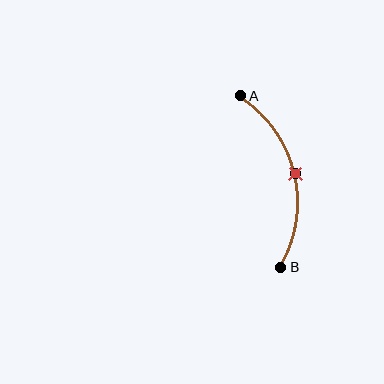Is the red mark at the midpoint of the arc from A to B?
Yes. The red mark lies on the arc at equal arc-length from both A and B — it is the arc midpoint.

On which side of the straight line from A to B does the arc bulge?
The arc bulges to the right of the straight line connecting A and B.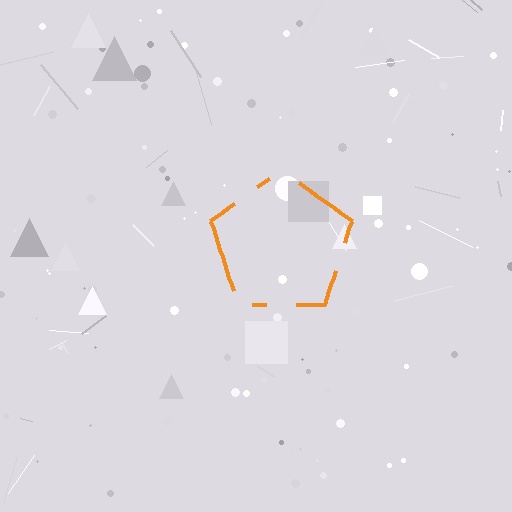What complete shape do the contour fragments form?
The contour fragments form a pentagon.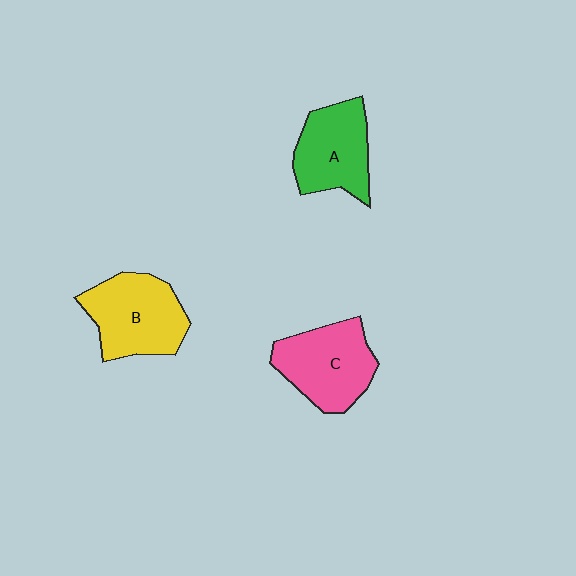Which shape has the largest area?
Shape B (yellow).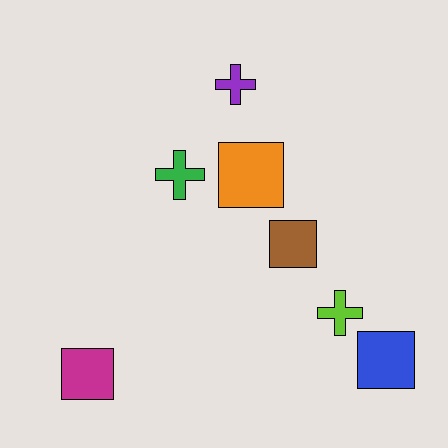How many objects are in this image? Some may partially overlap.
There are 7 objects.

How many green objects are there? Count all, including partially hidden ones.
There is 1 green object.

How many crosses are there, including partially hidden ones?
There are 3 crosses.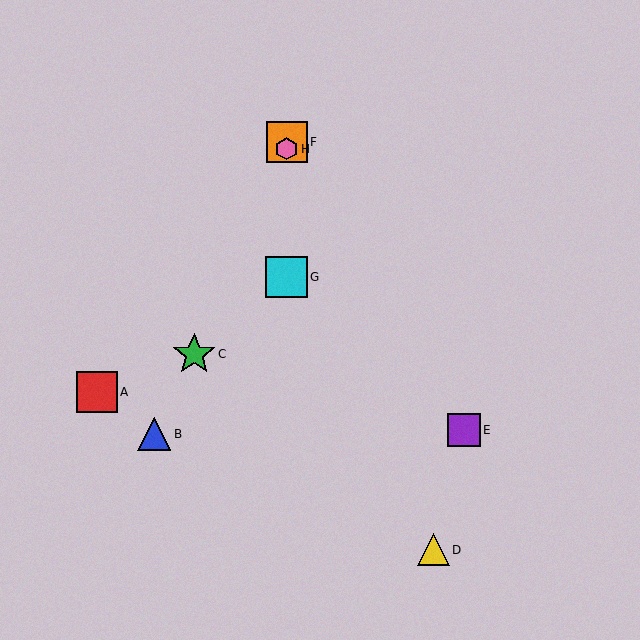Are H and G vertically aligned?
Yes, both are at x≈287.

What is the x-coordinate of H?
Object H is at x≈287.